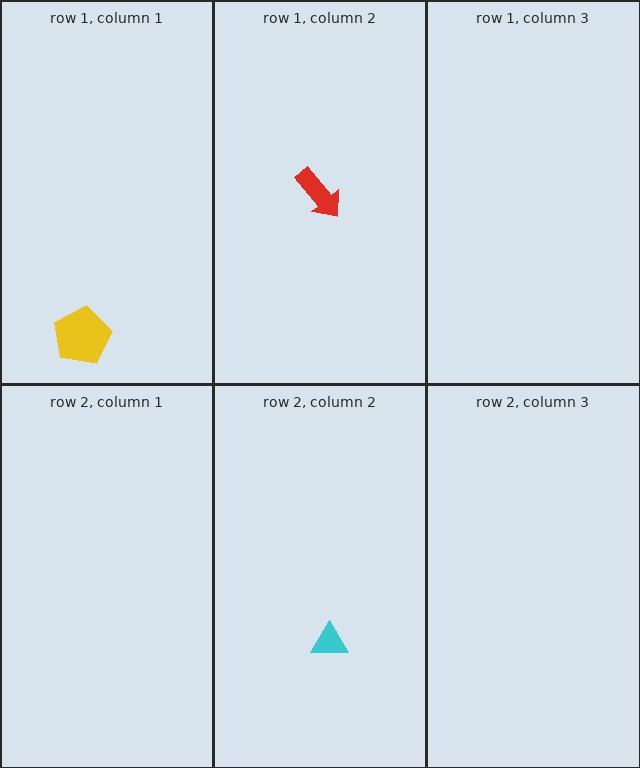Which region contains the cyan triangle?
The row 2, column 2 region.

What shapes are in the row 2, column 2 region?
The cyan triangle.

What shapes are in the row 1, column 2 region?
The red arrow.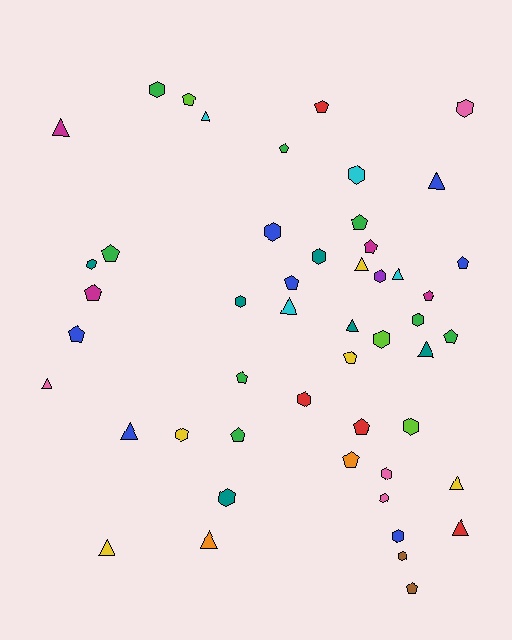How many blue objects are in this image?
There are 7 blue objects.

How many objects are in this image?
There are 50 objects.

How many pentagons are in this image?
There are 18 pentagons.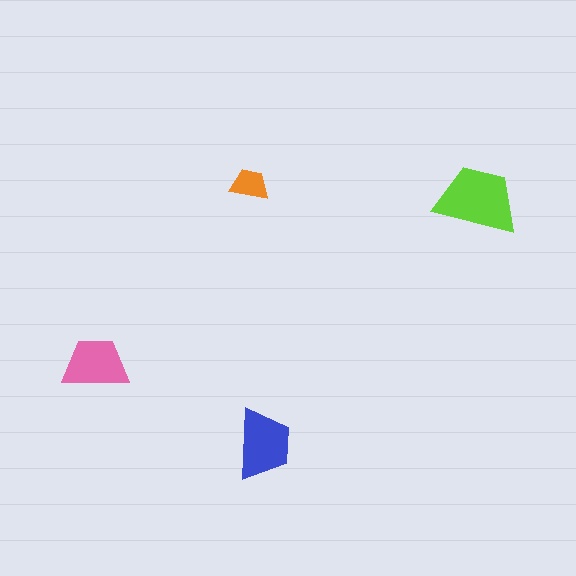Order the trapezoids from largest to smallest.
the lime one, the blue one, the pink one, the orange one.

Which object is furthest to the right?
The lime trapezoid is rightmost.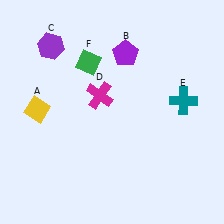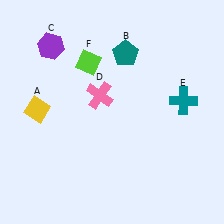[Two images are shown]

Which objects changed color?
B changed from purple to teal. D changed from magenta to pink. F changed from green to lime.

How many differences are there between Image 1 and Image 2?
There are 3 differences between the two images.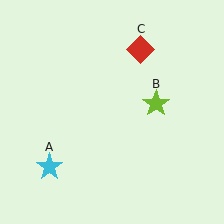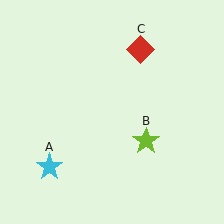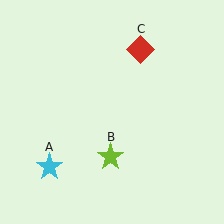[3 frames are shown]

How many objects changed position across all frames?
1 object changed position: lime star (object B).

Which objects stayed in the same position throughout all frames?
Cyan star (object A) and red diamond (object C) remained stationary.